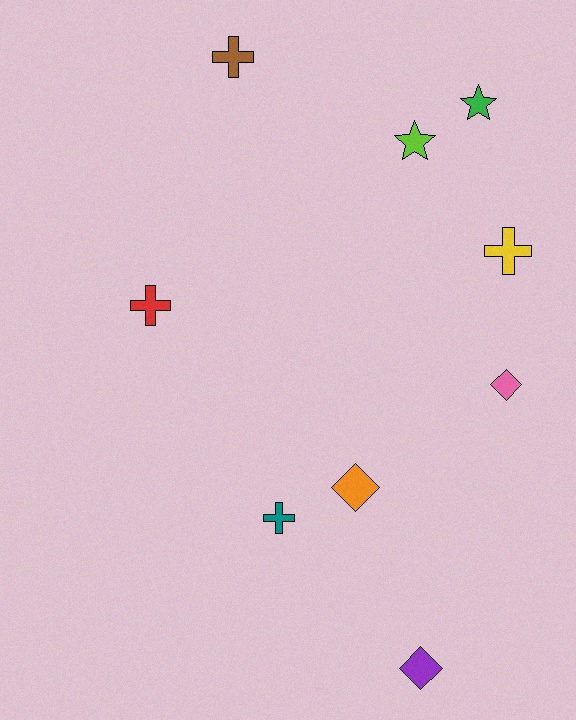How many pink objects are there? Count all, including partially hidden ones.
There is 1 pink object.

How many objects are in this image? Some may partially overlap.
There are 9 objects.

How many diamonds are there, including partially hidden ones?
There are 3 diamonds.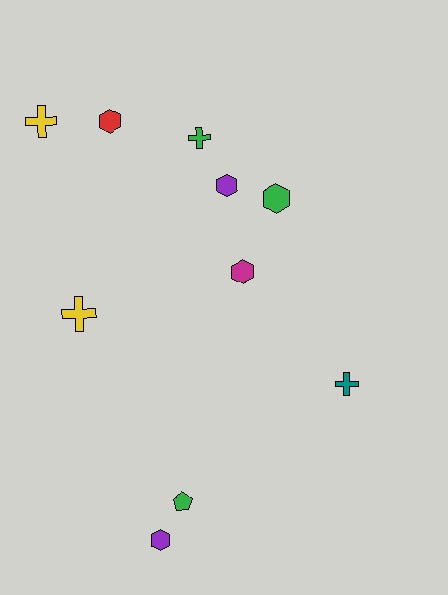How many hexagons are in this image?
There are 5 hexagons.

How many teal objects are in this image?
There is 1 teal object.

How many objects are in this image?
There are 10 objects.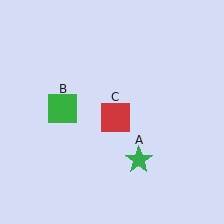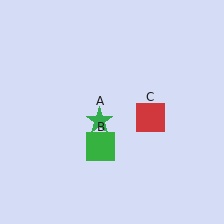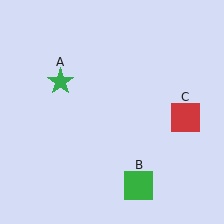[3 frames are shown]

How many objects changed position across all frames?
3 objects changed position: green star (object A), green square (object B), red square (object C).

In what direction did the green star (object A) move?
The green star (object A) moved up and to the left.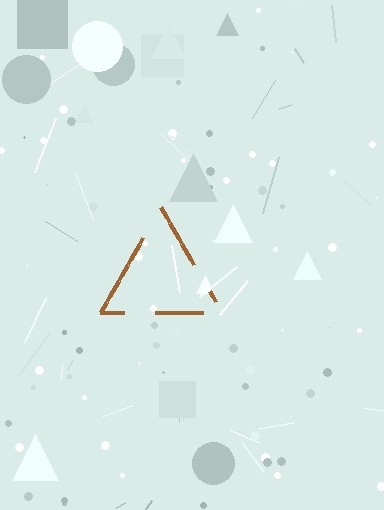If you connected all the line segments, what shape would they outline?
They would outline a triangle.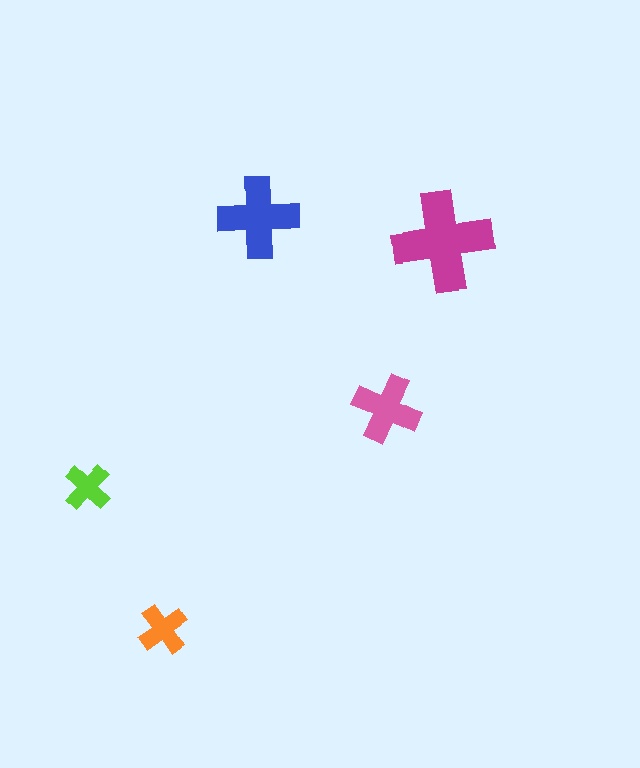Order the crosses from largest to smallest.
the magenta one, the blue one, the pink one, the orange one, the lime one.